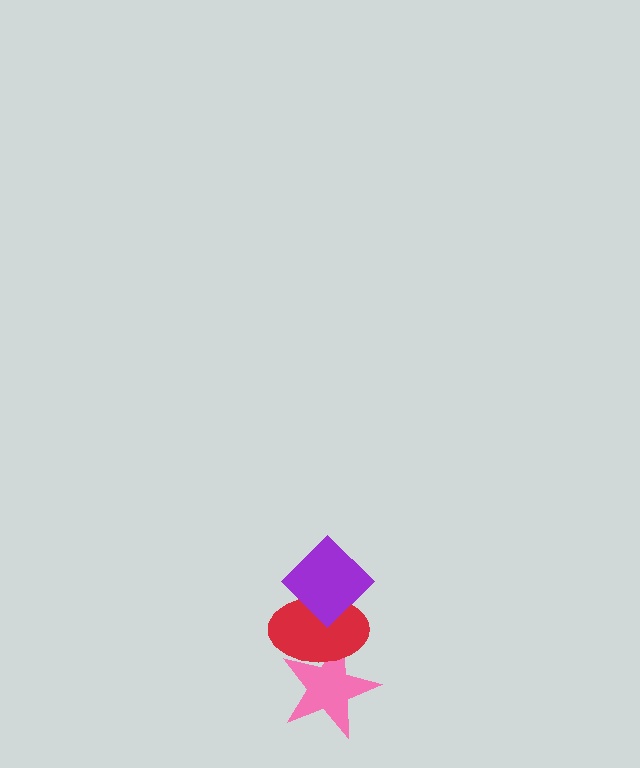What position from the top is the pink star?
The pink star is 3rd from the top.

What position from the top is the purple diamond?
The purple diamond is 1st from the top.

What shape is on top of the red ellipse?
The purple diamond is on top of the red ellipse.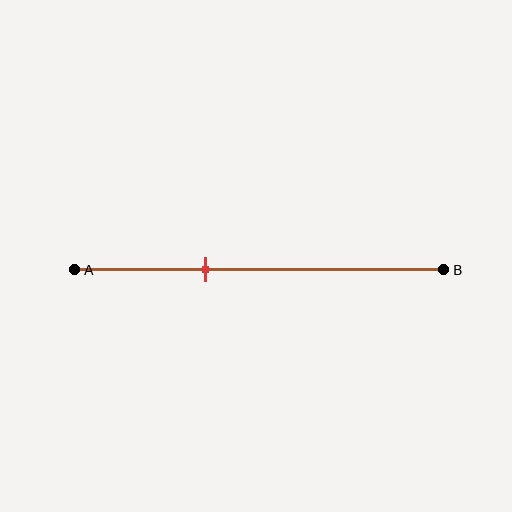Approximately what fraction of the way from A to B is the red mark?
The red mark is approximately 35% of the way from A to B.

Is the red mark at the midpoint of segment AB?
No, the mark is at about 35% from A, not at the 50% midpoint.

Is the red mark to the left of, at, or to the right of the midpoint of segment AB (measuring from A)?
The red mark is to the left of the midpoint of segment AB.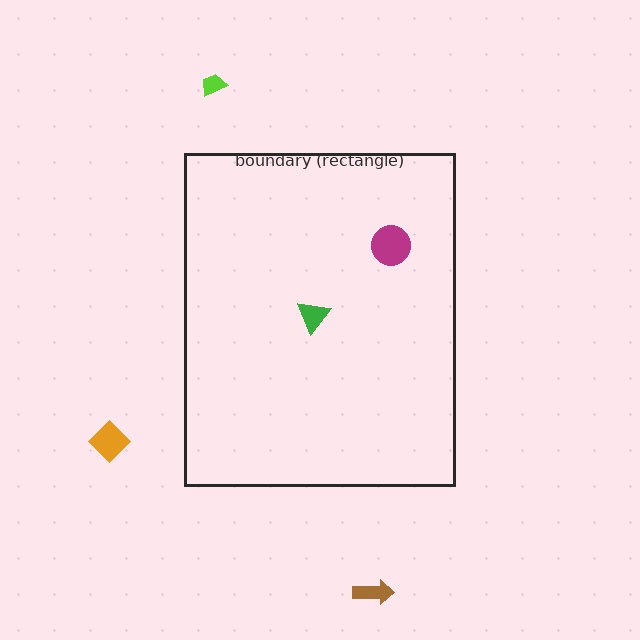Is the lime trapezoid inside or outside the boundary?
Outside.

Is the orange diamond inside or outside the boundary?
Outside.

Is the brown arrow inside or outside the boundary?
Outside.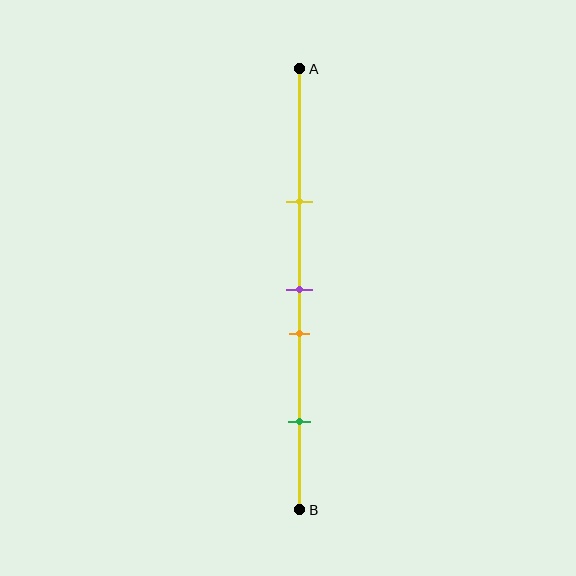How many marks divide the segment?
There are 4 marks dividing the segment.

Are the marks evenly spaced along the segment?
No, the marks are not evenly spaced.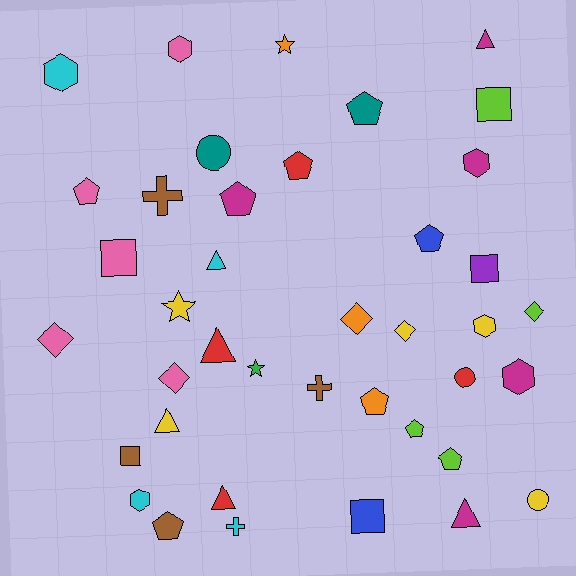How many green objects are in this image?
There is 1 green object.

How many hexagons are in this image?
There are 6 hexagons.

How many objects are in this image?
There are 40 objects.